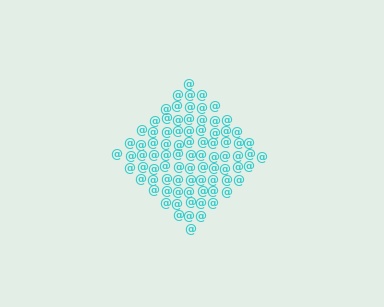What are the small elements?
The small elements are at signs.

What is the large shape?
The large shape is a diamond.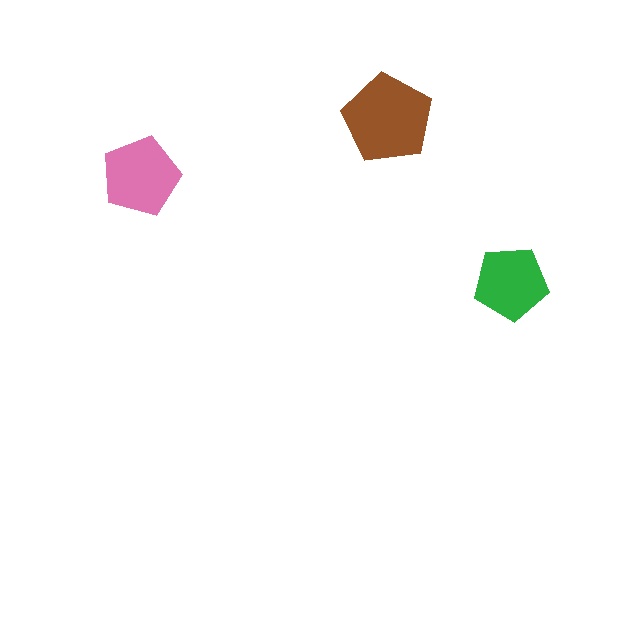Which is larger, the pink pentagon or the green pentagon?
The pink one.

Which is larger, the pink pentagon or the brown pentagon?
The brown one.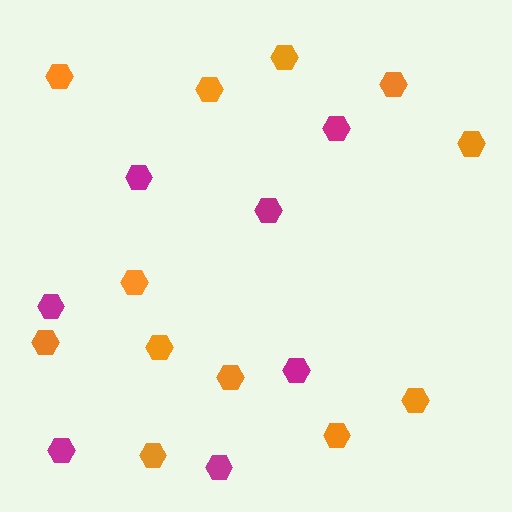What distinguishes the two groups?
There are 2 groups: one group of magenta hexagons (7) and one group of orange hexagons (12).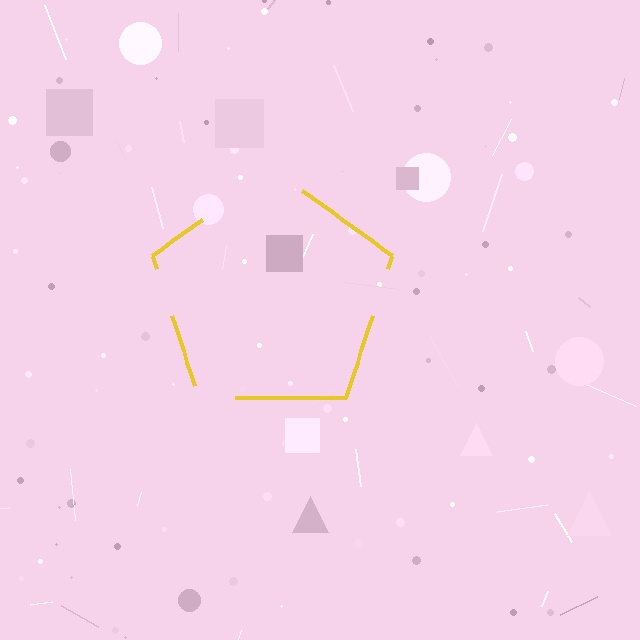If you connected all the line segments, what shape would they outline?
They would outline a pentagon.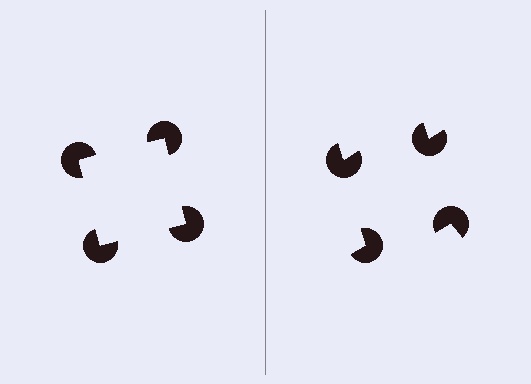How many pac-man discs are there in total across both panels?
8 — 4 on each side.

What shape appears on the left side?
An illusory square.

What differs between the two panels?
The pac-man discs are positioned identically on both sides; only the wedge orientations differ. On the left they align to a square; on the right they are misaligned.